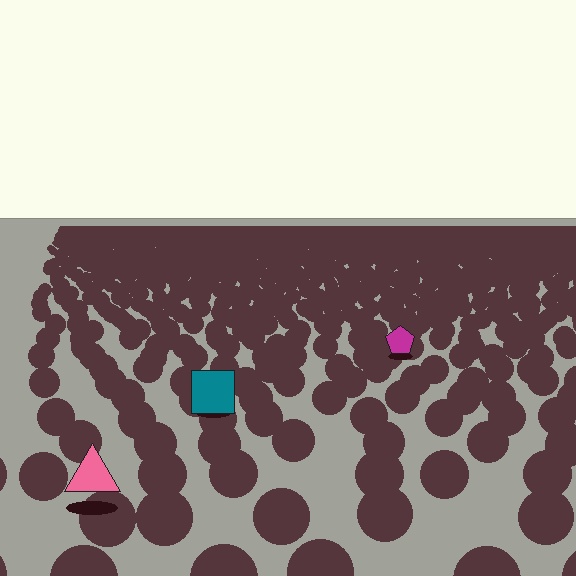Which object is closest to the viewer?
The pink triangle is closest. The texture marks near it are larger and more spread out.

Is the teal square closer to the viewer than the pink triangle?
No. The pink triangle is closer — you can tell from the texture gradient: the ground texture is coarser near it.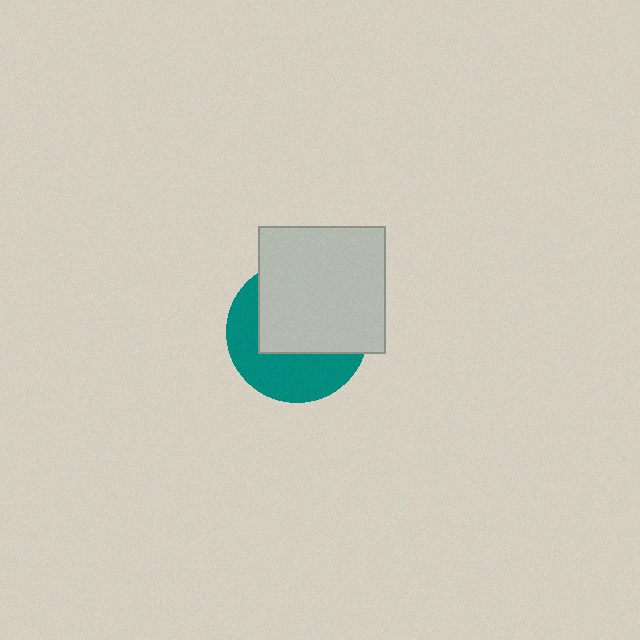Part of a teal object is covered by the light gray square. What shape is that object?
It is a circle.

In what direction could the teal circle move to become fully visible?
The teal circle could move down. That would shift it out from behind the light gray square entirely.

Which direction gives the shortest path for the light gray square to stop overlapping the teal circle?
Moving up gives the shortest separation.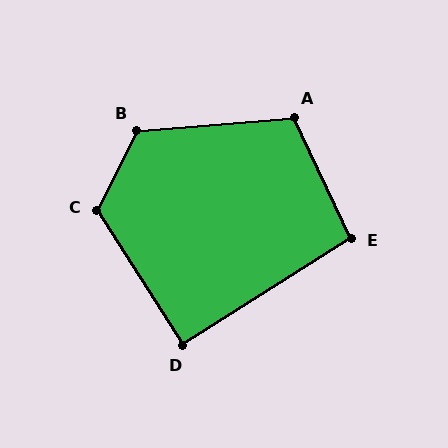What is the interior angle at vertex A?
Approximately 110 degrees (obtuse).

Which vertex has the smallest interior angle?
D, at approximately 90 degrees.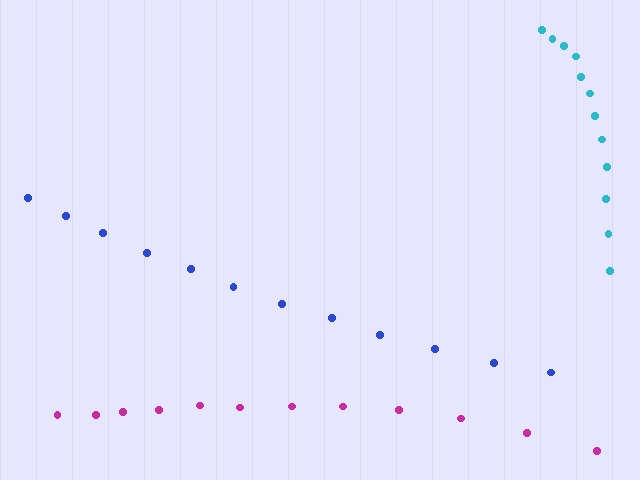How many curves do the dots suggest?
There are 3 distinct paths.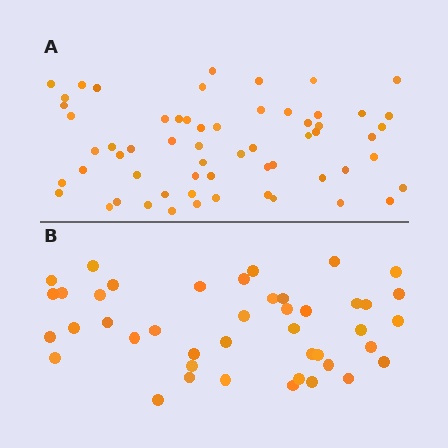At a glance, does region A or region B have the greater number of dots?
Region A (the top region) has more dots.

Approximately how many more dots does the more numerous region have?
Region A has approximately 15 more dots than region B.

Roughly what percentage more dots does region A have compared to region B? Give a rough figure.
About 40% more.